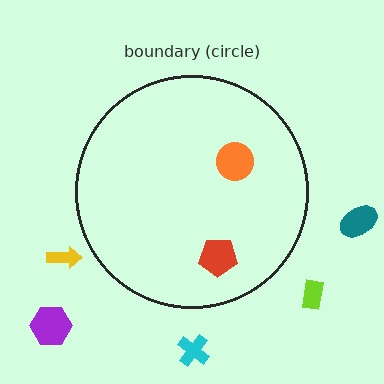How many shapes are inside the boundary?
2 inside, 5 outside.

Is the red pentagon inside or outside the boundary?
Inside.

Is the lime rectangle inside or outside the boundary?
Outside.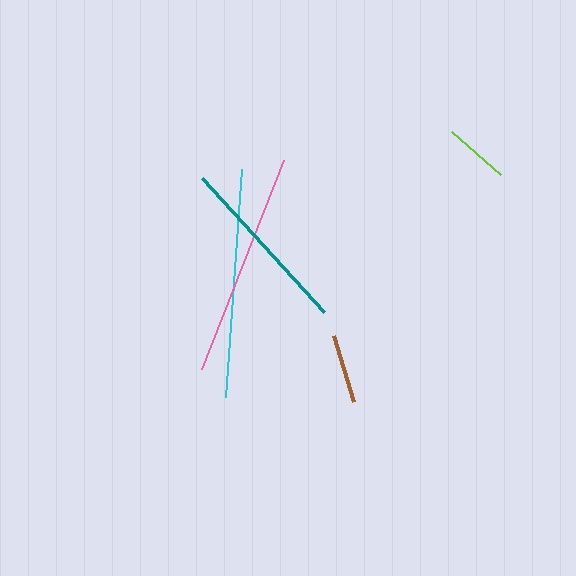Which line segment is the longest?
The cyan line is the longest at approximately 228 pixels.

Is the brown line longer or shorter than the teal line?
The teal line is longer than the brown line.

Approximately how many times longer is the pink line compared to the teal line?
The pink line is approximately 1.2 times the length of the teal line.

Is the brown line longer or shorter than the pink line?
The pink line is longer than the brown line.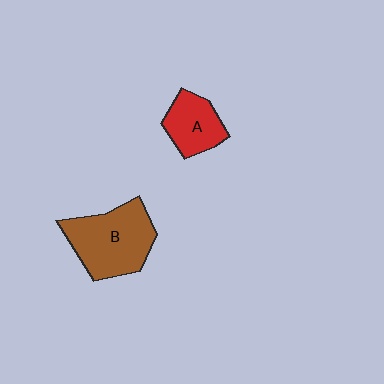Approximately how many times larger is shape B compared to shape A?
Approximately 1.8 times.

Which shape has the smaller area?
Shape A (red).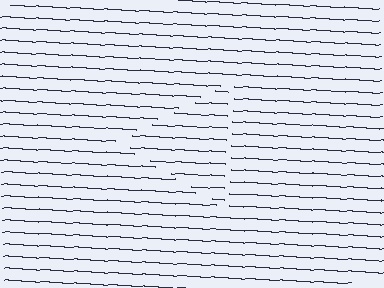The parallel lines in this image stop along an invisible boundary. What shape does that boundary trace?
An illusory triangle. The interior of the shape contains the same grating, shifted by half a period — the contour is defined by the phase discontinuity where line-ends from the inner and outer gratings abut.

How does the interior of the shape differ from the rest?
The interior of the shape contains the same grating, shifted by half a period — the contour is defined by the phase discontinuity where line-ends from the inner and outer gratings abut.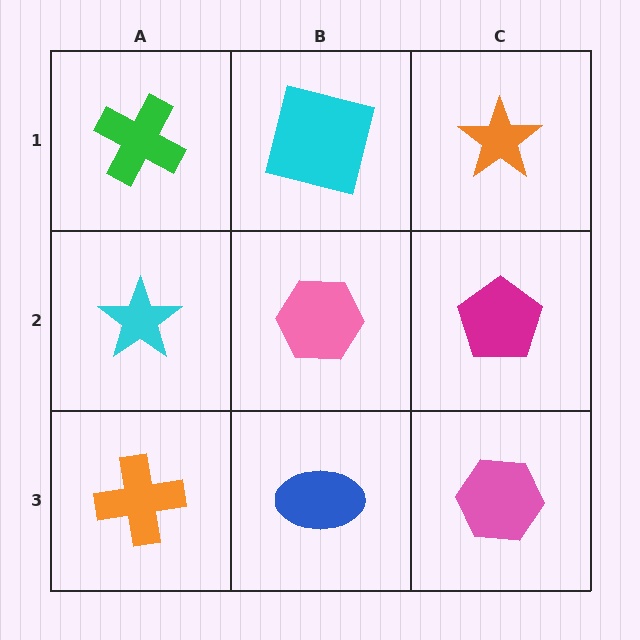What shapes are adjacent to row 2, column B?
A cyan square (row 1, column B), a blue ellipse (row 3, column B), a cyan star (row 2, column A), a magenta pentagon (row 2, column C).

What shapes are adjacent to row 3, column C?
A magenta pentagon (row 2, column C), a blue ellipse (row 3, column B).